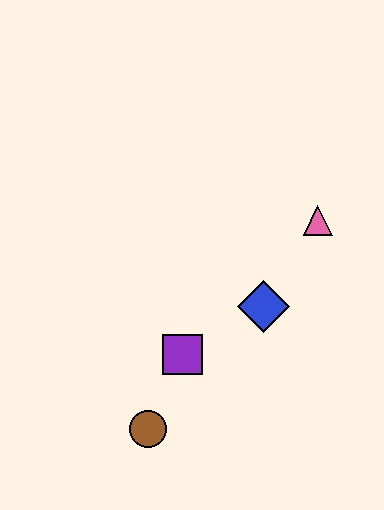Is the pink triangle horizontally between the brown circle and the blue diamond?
No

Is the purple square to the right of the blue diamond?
No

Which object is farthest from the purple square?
The pink triangle is farthest from the purple square.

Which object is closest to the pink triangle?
The blue diamond is closest to the pink triangle.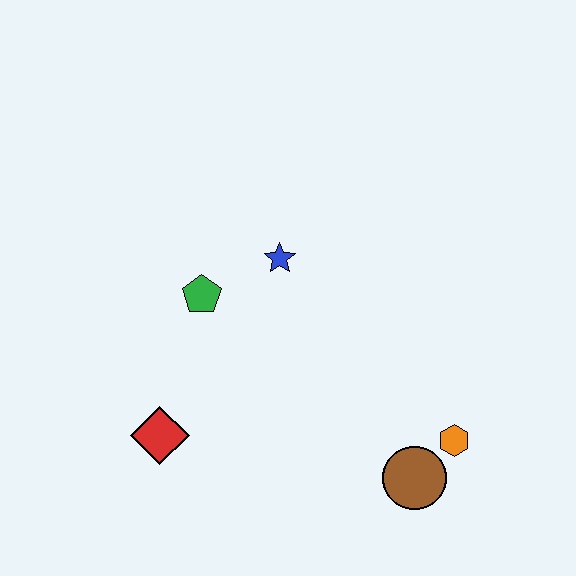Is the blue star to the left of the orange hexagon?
Yes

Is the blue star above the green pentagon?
Yes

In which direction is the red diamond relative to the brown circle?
The red diamond is to the left of the brown circle.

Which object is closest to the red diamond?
The green pentagon is closest to the red diamond.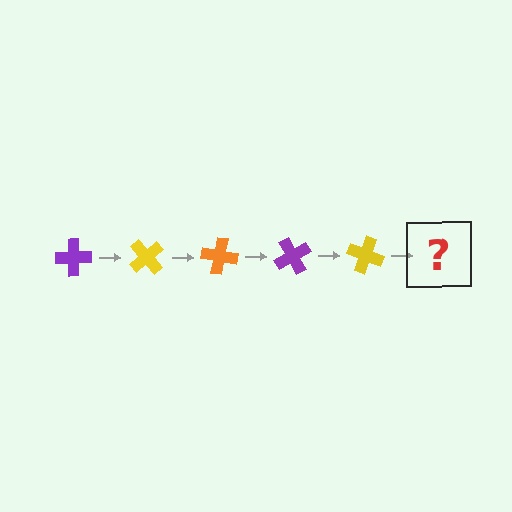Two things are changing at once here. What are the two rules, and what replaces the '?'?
The two rules are that it rotates 50 degrees each step and the color cycles through purple, yellow, and orange. The '?' should be an orange cross, rotated 250 degrees from the start.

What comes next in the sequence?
The next element should be an orange cross, rotated 250 degrees from the start.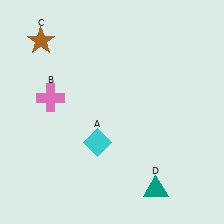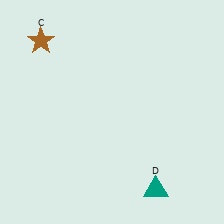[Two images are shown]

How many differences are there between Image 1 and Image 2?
There are 2 differences between the two images.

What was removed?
The pink cross (B), the cyan diamond (A) were removed in Image 2.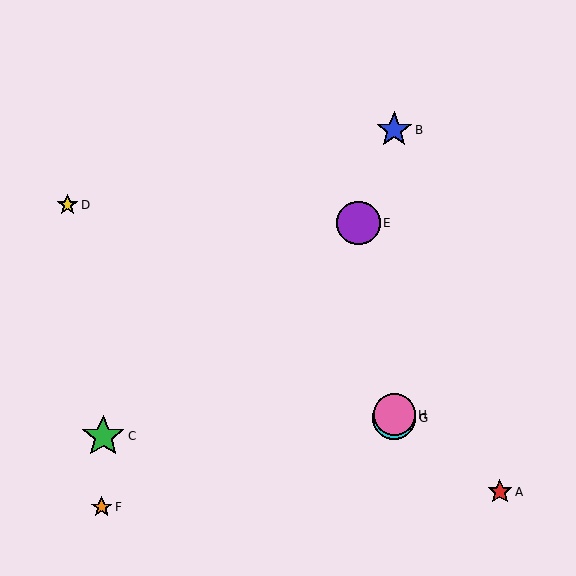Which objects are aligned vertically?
Objects B, G, H are aligned vertically.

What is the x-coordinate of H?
Object H is at x≈394.